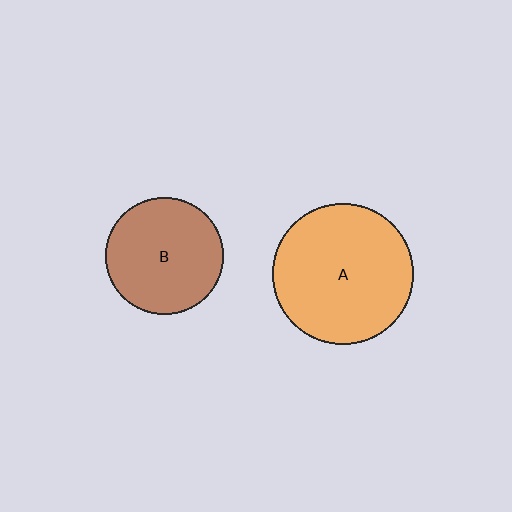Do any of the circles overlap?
No, none of the circles overlap.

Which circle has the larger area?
Circle A (orange).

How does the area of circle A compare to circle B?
Approximately 1.4 times.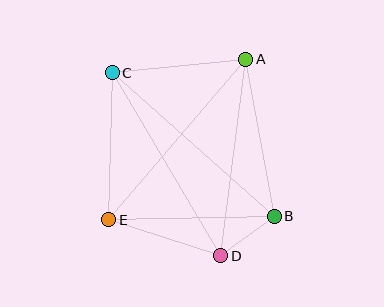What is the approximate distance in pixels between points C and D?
The distance between C and D is approximately 213 pixels.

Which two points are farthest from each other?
Points B and C are farthest from each other.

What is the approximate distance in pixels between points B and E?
The distance between B and E is approximately 165 pixels.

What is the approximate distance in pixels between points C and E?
The distance between C and E is approximately 147 pixels.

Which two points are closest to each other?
Points B and D are closest to each other.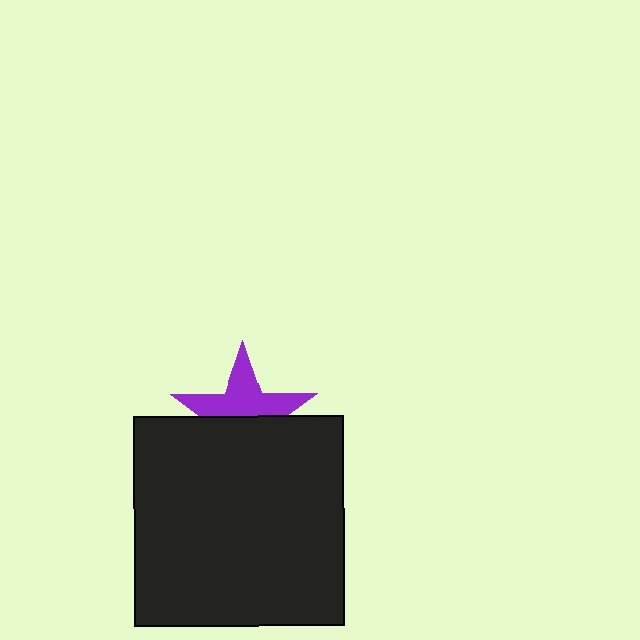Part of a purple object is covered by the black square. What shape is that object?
It is a star.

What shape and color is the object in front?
The object in front is a black square.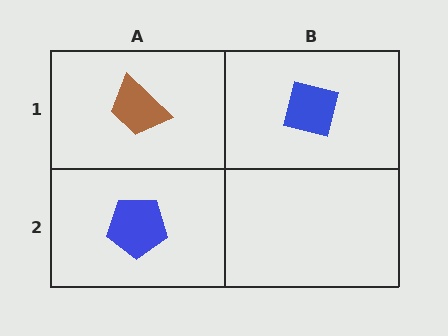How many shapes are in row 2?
1 shape.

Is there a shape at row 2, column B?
No, that cell is empty.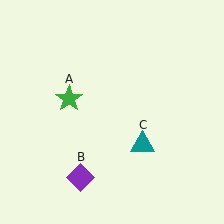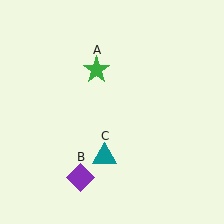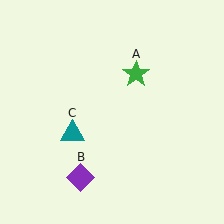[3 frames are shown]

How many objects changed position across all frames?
2 objects changed position: green star (object A), teal triangle (object C).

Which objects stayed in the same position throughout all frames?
Purple diamond (object B) remained stationary.